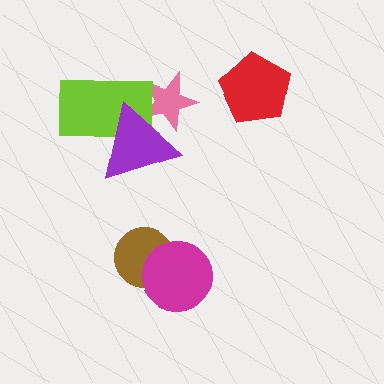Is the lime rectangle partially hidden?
Yes, it is partially covered by another shape.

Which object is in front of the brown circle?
The magenta circle is in front of the brown circle.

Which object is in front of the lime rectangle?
The purple triangle is in front of the lime rectangle.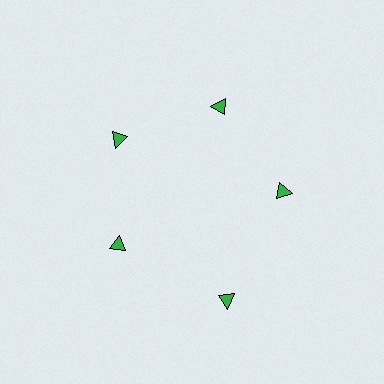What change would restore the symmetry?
The symmetry would be restored by moving it inward, back onto the ring so that all 5 triangles sit at equal angles and equal distance from the center.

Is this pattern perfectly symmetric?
No. The 5 green triangles are arranged in a ring, but one element near the 5 o'clock position is pushed outward from the center, breaking the 5-fold rotational symmetry.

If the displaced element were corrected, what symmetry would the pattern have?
It would have 5-fold rotational symmetry — the pattern would map onto itself every 72 degrees.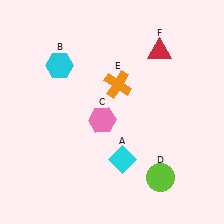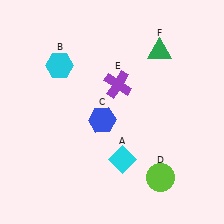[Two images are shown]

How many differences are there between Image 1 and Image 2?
There are 3 differences between the two images.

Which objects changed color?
C changed from pink to blue. E changed from orange to purple. F changed from red to green.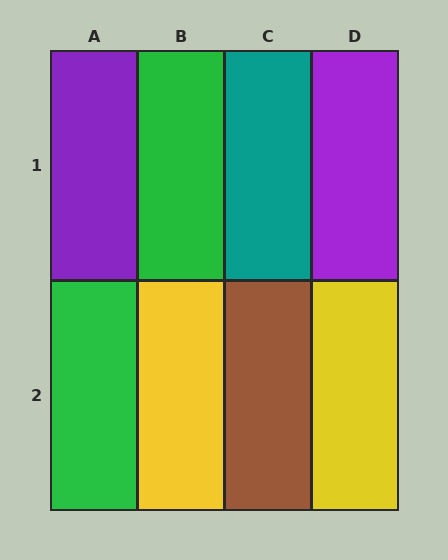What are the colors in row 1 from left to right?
Purple, green, teal, purple.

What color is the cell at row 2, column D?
Yellow.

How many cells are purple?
2 cells are purple.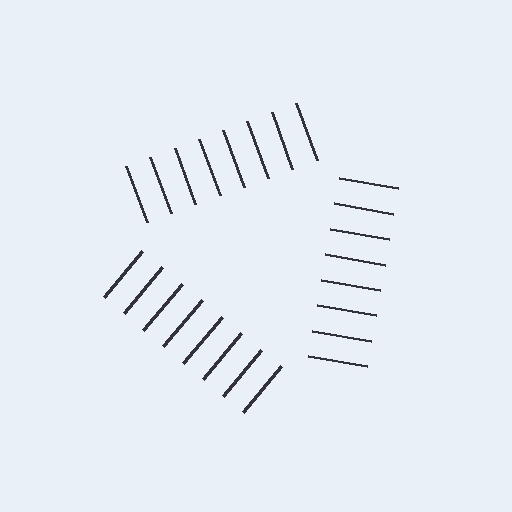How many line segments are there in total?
24 — 8 along each of the 3 edges.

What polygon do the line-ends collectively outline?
An illusory triangle — the line segments terminate on its edges but no continuous stroke is drawn.